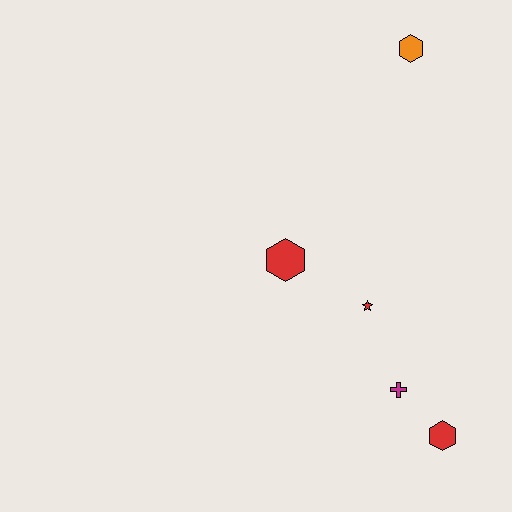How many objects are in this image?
There are 5 objects.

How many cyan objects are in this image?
There are no cyan objects.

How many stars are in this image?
There is 1 star.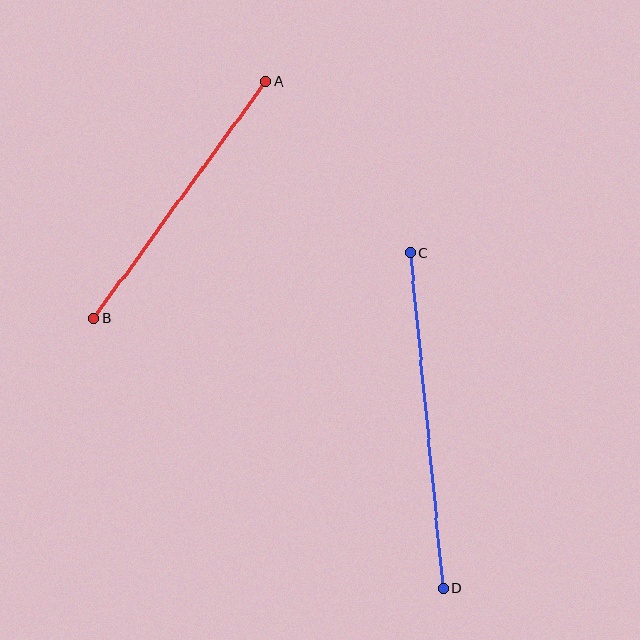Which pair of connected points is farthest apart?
Points C and D are farthest apart.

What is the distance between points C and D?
The distance is approximately 337 pixels.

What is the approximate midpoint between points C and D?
The midpoint is at approximately (426, 420) pixels.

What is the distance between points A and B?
The distance is approximately 293 pixels.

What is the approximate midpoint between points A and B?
The midpoint is at approximately (180, 200) pixels.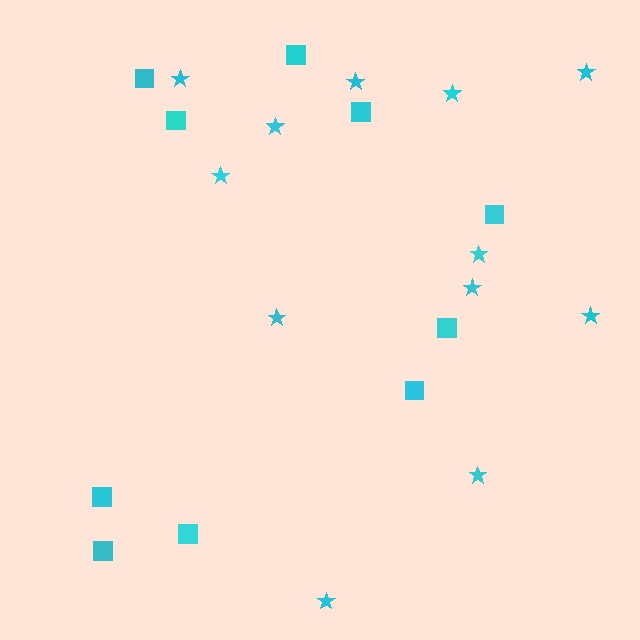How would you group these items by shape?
There are 2 groups: one group of squares (10) and one group of stars (12).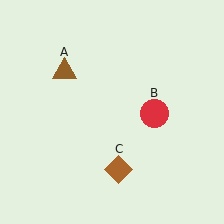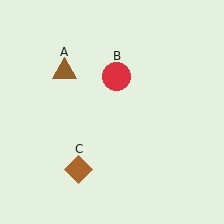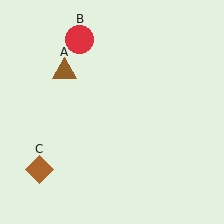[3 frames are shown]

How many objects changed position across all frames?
2 objects changed position: red circle (object B), brown diamond (object C).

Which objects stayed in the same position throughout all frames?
Brown triangle (object A) remained stationary.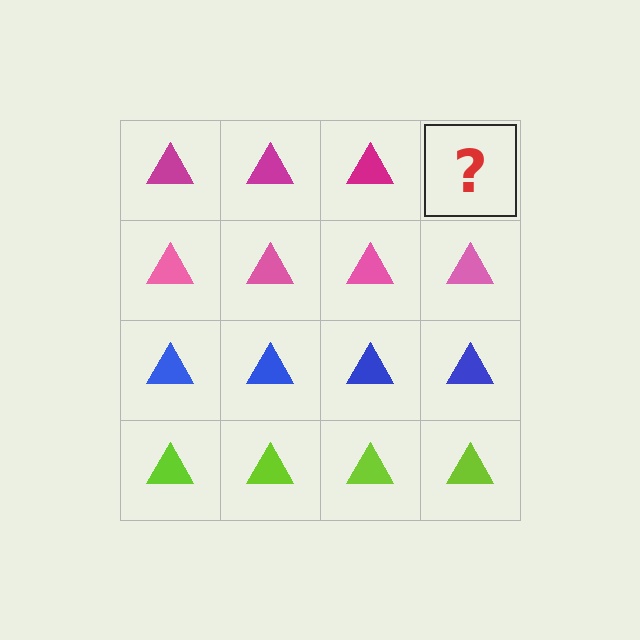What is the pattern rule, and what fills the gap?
The rule is that each row has a consistent color. The gap should be filled with a magenta triangle.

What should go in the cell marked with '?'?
The missing cell should contain a magenta triangle.